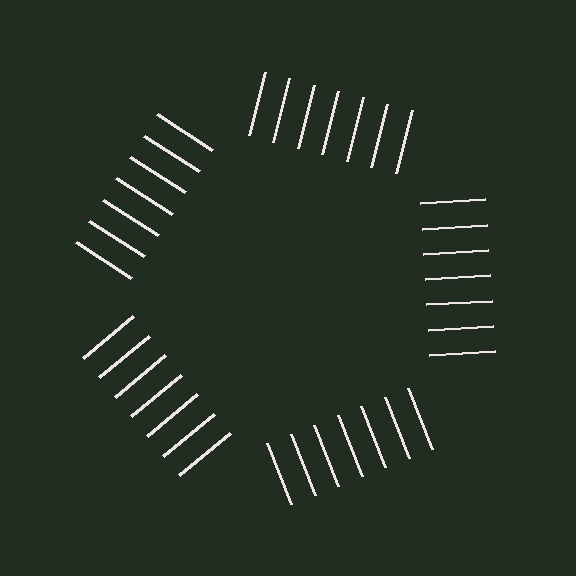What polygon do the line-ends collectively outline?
An illusory pentagon — the line segments terminate on its edges but no continuous stroke is drawn.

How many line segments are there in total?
35 — 7 along each of the 5 edges.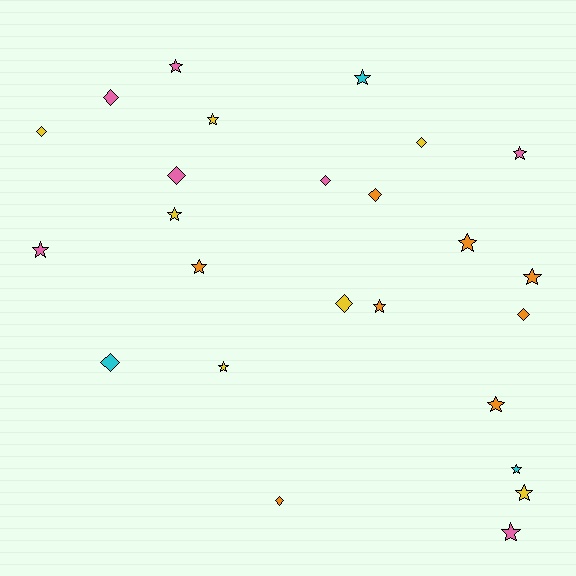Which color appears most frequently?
Orange, with 8 objects.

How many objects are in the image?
There are 25 objects.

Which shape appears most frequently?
Star, with 15 objects.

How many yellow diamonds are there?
There are 3 yellow diamonds.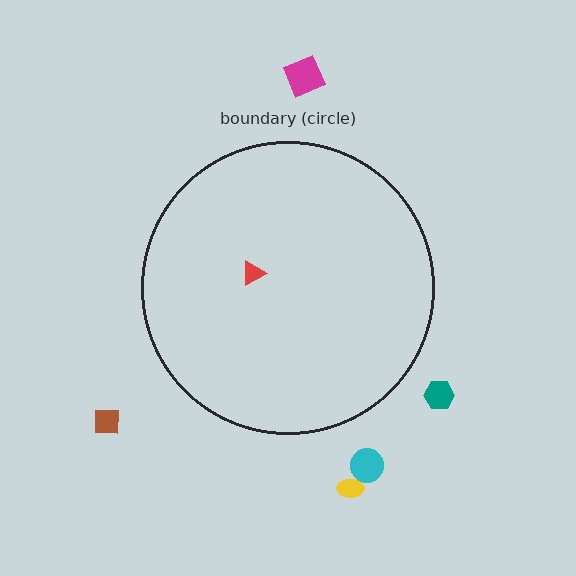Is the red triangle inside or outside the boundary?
Inside.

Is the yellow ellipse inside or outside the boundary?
Outside.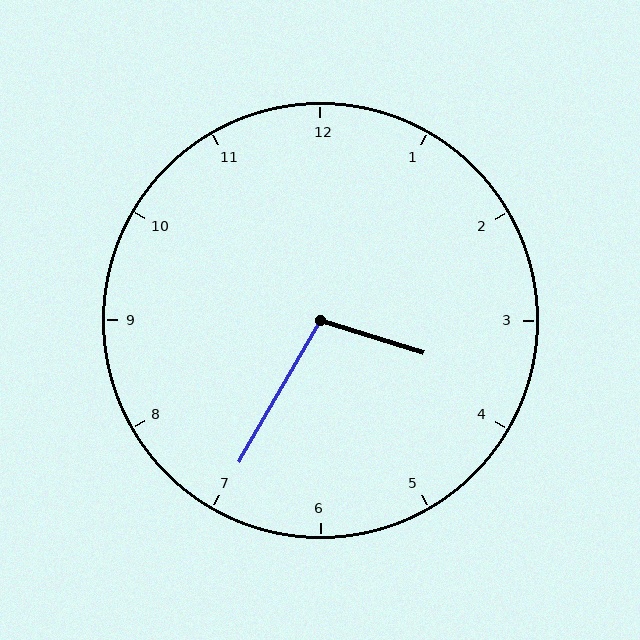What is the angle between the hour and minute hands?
Approximately 102 degrees.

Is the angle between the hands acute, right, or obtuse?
It is obtuse.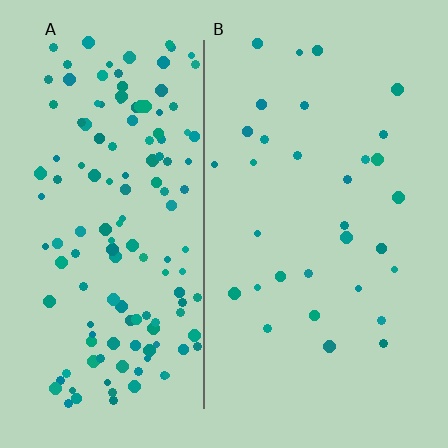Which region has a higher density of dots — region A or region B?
A (the left).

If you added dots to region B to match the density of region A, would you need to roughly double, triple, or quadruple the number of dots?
Approximately quadruple.